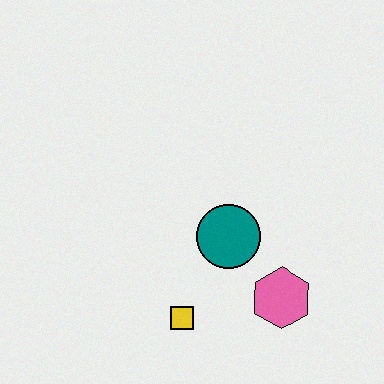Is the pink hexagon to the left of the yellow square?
No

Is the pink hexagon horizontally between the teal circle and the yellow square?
No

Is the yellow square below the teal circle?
Yes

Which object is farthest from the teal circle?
The yellow square is farthest from the teal circle.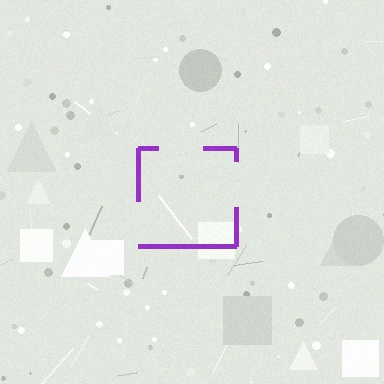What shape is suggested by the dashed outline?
The dashed outline suggests a square.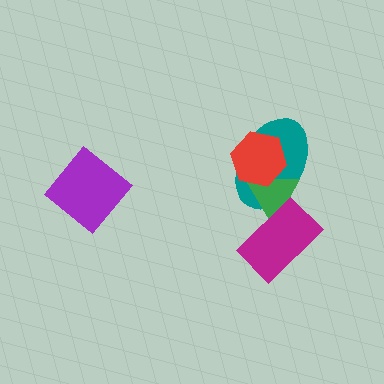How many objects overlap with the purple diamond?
0 objects overlap with the purple diamond.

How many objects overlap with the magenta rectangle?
2 objects overlap with the magenta rectangle.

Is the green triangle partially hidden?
Yes, it is partially covered by another shape.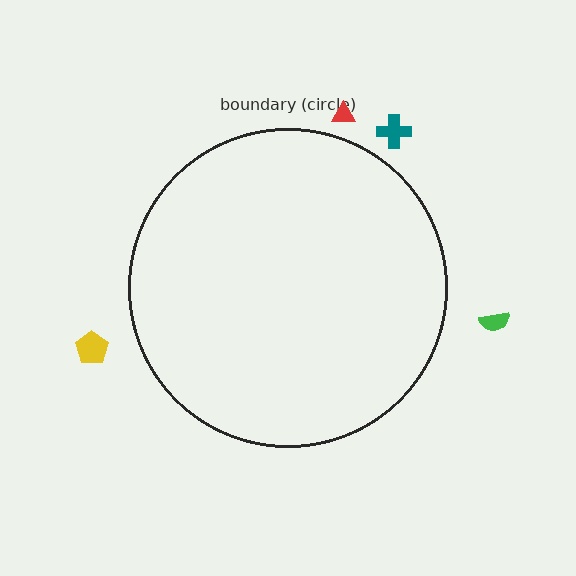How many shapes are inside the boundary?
0 inside, 4 outside.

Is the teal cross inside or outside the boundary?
Outside.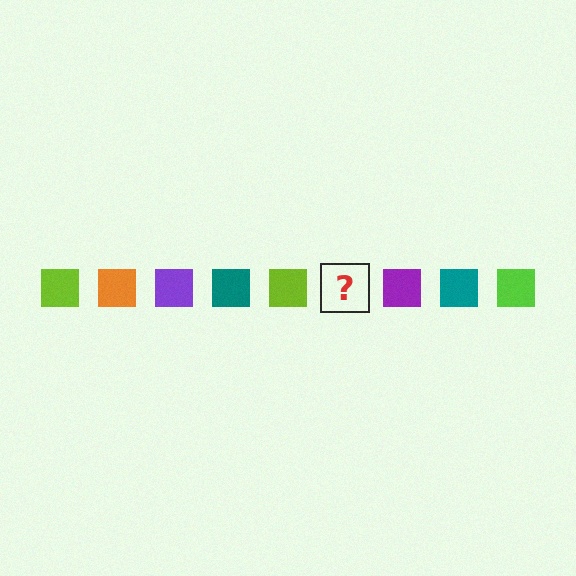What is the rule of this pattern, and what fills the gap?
The rule is that the pattern cycles through lime, orange, purple, teal squares. The gap should be filled with an orange square.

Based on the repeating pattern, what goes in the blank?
The blank should be an orange square.